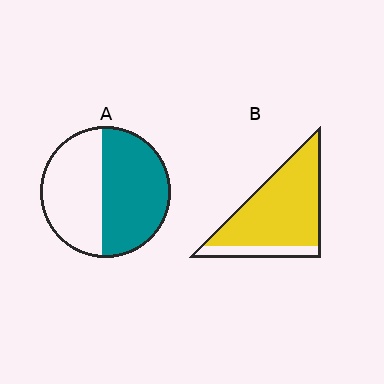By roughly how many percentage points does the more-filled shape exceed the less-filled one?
By roughly 30 percentage points (B over A).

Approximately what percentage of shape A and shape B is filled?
A is approximately 55% and B is approximately 85%.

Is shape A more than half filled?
Roughly half.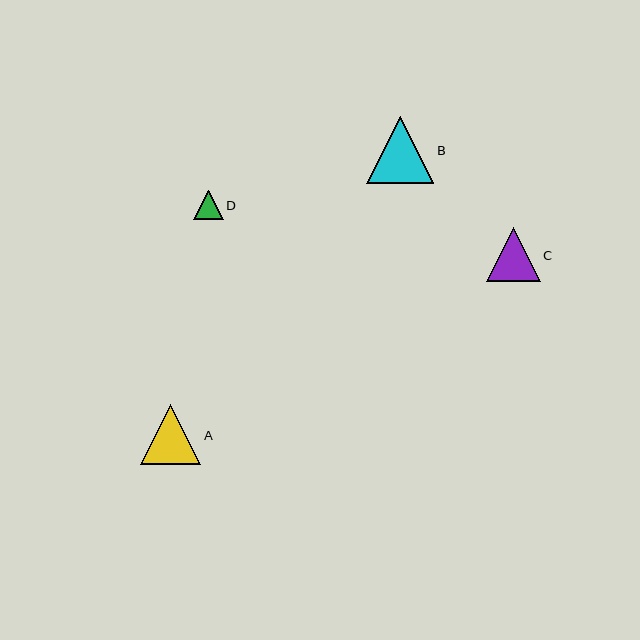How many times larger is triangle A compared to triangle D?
Triangle A is approximately 2.1 times the size of triangle D.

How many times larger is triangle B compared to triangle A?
Triangle B is approximately 1.1 times the size of triangle A.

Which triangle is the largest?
Triangle B is the largest with a size of approximately 67 pixels.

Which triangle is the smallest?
Triangle D is the smallest with a size of approximately 29 pixels.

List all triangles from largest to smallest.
From largest to smallest: B, A, C, D.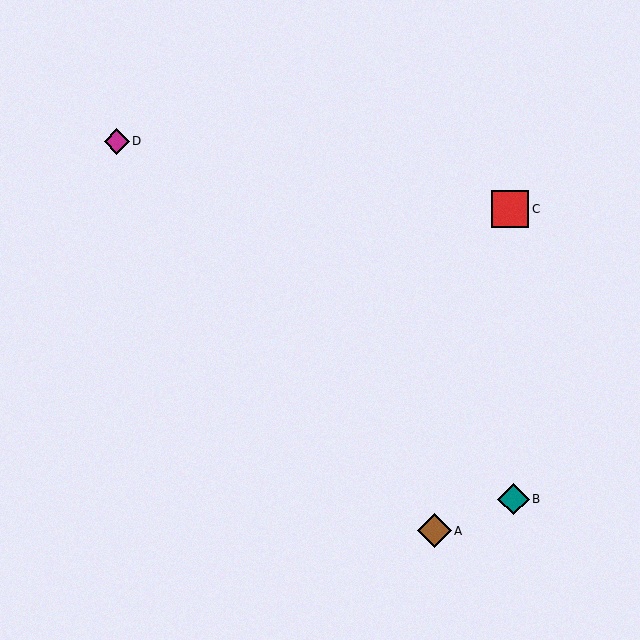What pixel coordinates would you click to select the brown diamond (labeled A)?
Click at (434, 531) to select the brown diamond A.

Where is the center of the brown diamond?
The center of the brown diamond is at (434, 531).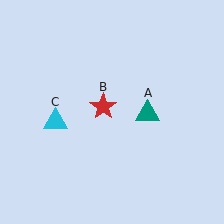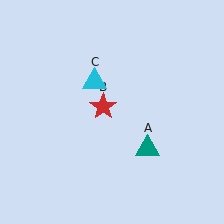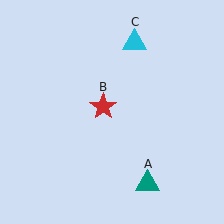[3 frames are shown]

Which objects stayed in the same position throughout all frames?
Red star (object B) remained stationary.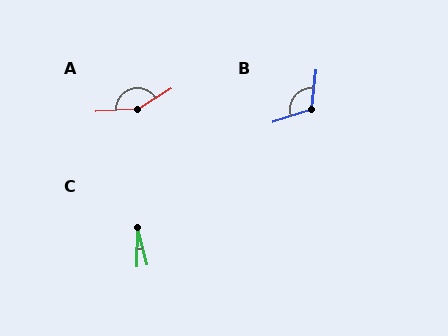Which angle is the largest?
A, at approximately 152 degrees.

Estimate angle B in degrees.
Approximately 113 degrees.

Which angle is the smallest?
C, at approximately 15 degrees.